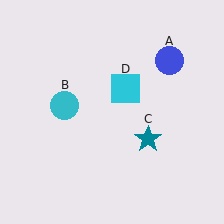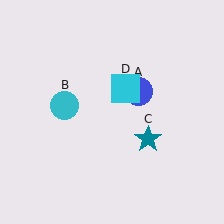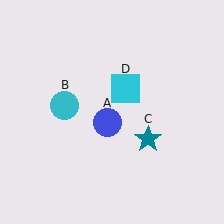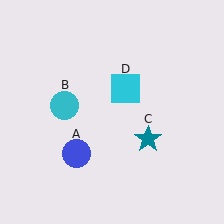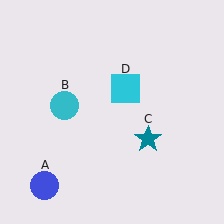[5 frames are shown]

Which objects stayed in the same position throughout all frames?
Cyan circle (object B) and teal star (object C) and cyan square (object D) remained stationary.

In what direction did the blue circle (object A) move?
The blue circle (object A) moved down and to the left.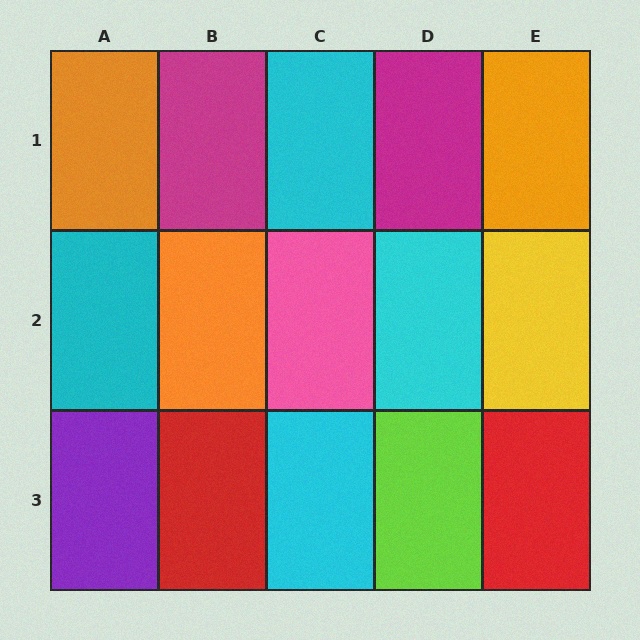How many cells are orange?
3 cells are orange.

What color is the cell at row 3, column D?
Lime.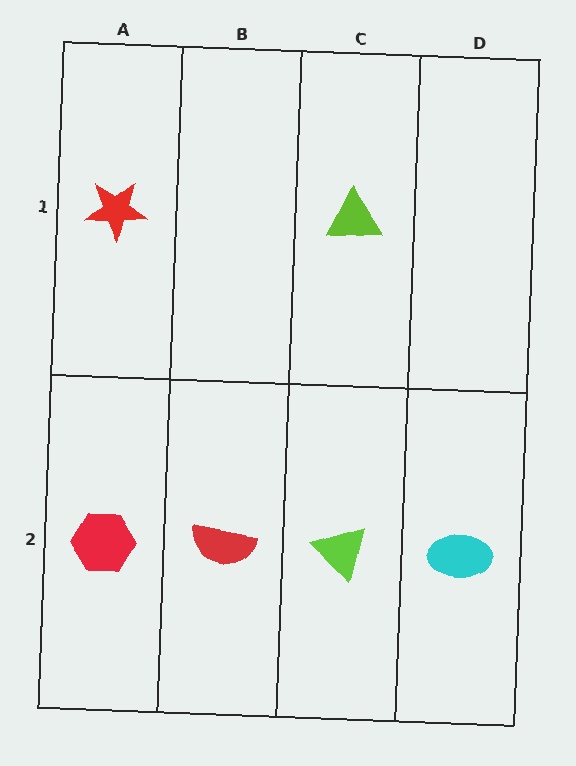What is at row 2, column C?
A lime triangle.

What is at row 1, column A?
A red star.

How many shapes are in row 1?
2 shapes.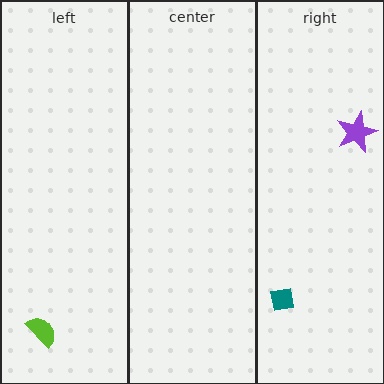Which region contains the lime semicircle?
The left region.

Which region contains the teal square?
The right region.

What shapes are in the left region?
The lime semicircle.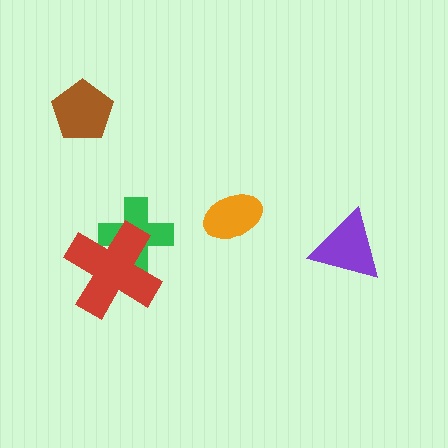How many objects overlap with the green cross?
1 object overlaps with the green cross.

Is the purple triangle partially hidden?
No, no other shape covers it.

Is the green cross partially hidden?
Yes, it is partially covered by another shape.